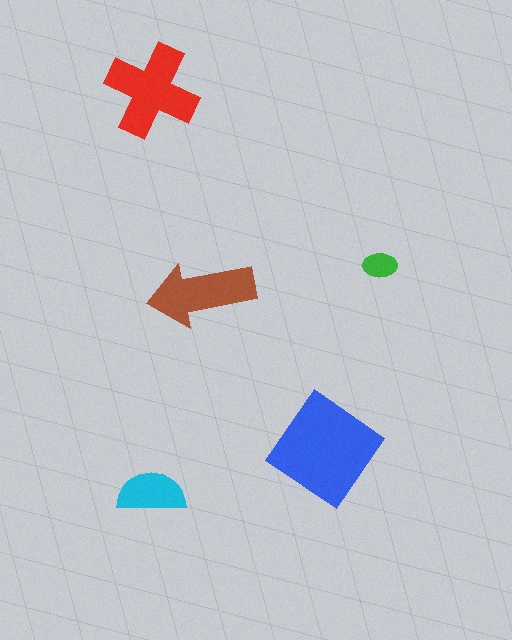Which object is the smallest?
The green ellipse.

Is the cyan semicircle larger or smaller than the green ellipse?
Larger.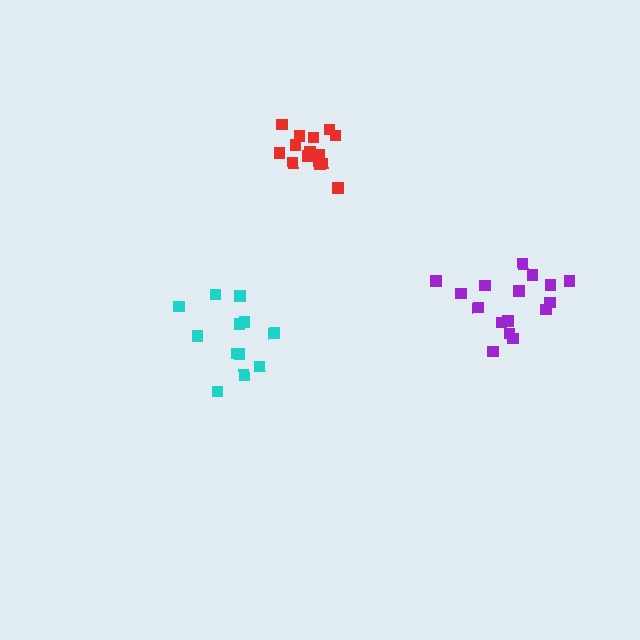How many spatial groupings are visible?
There are 3 spatial groupings.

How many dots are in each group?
Group 1: 16 dots, Group 2: 12 dots, Group 3: 14 dots (42 total).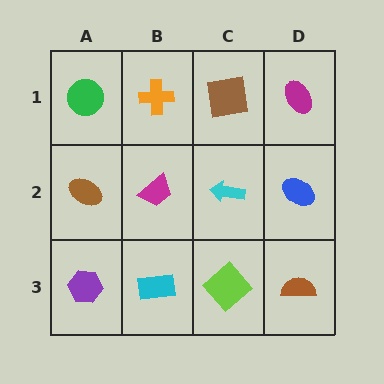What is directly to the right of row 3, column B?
A lime diamond.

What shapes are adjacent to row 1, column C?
A cyan arrow (row 2, column C), an orange cross (row 1, column B), a magenta ellipse (row 1, column D).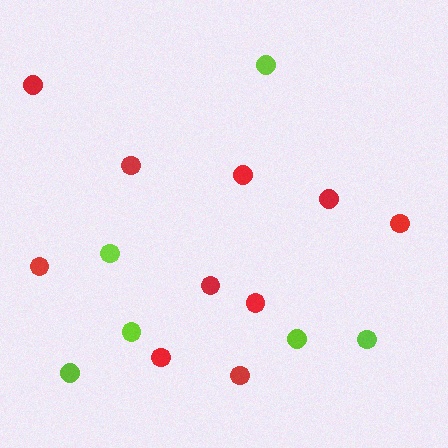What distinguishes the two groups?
There are 2 groups: one group of red circles (10) and one group of lime circles (6).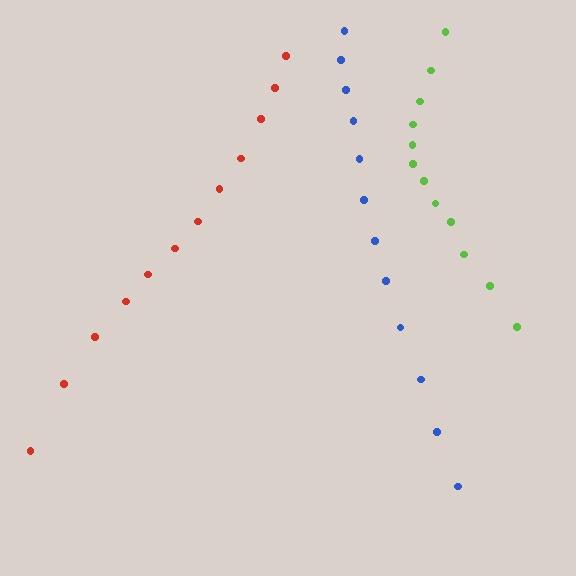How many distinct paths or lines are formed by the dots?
There are 3 distinct paths.